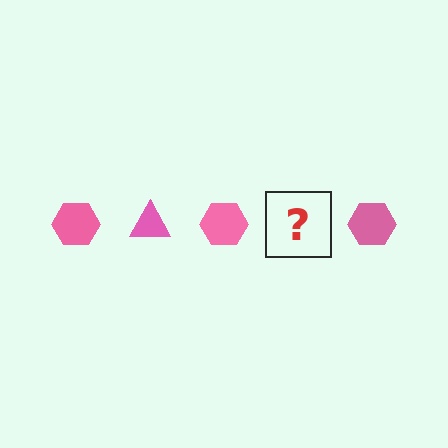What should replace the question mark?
The question mark should be replaced with a pink triangle.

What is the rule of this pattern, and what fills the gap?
The rule is that the pattern cycles through hexagon, triangle shapes in pink. The gap should be filled with a pink triangle.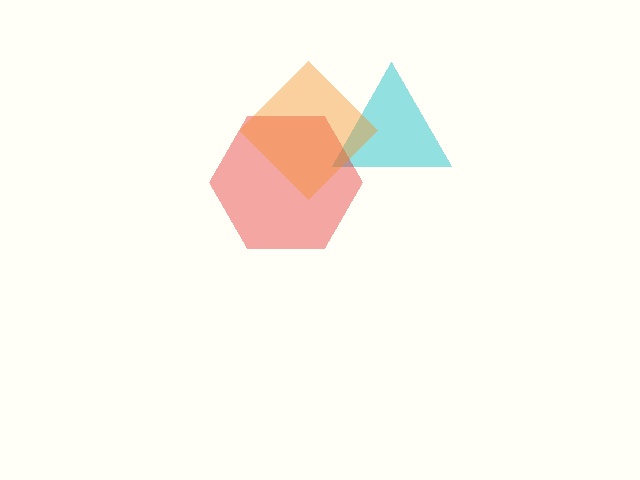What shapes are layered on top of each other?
The layered shapes are: a cyan triangle, a red hexagon, an orange diamond.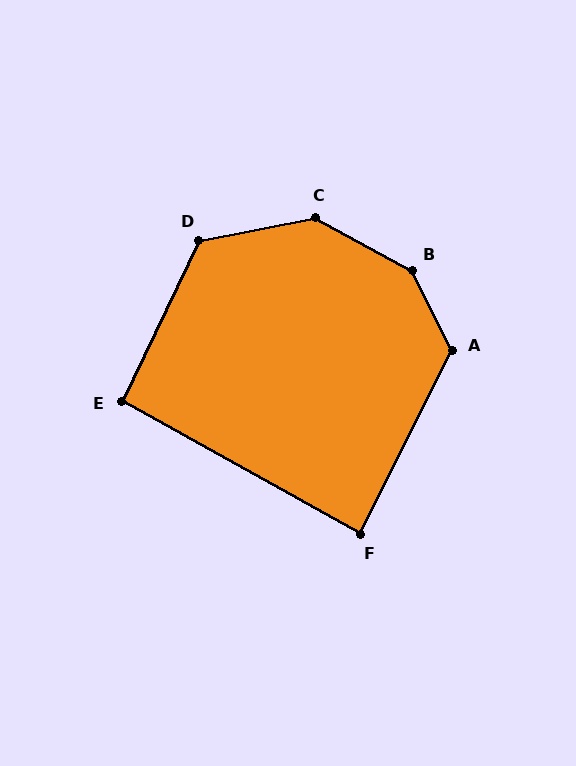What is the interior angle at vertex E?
Approximately 93 degrees (approximately right).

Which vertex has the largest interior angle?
B, at approximately 145 degrees.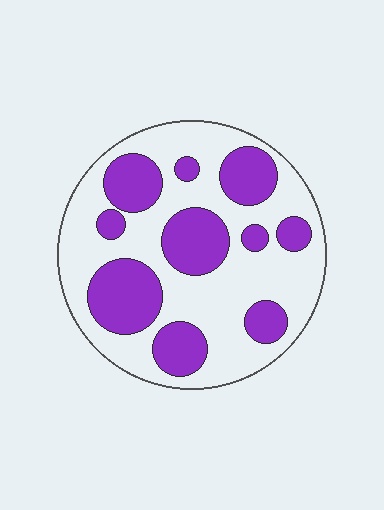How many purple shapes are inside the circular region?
10.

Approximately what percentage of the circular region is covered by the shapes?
Approximately 35%.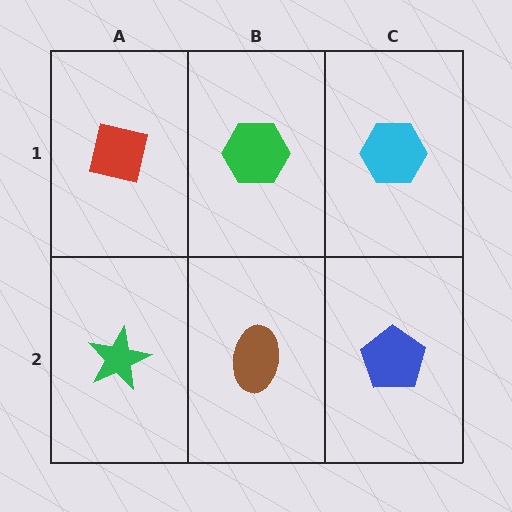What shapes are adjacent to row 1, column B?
A brown ellipse (row 2, column B), a red square (row 1, column A), a cyan hexagon (row 1, column C).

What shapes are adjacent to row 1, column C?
A blue pentagon (row 2, column C), a green hexagon (row 1, column B).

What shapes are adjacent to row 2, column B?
A green hexagon (row 1, column B), a green star (row 2, column A), a blue pentagon (row 2, column C).